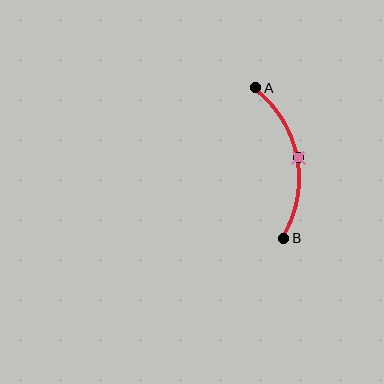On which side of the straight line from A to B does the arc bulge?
The arc bulges to the right of the straight line connecting A and B.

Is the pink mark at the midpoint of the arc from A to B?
Yes. The pink mark lies on the arc at equal arc-length from both A and B — it is the arc midpoint.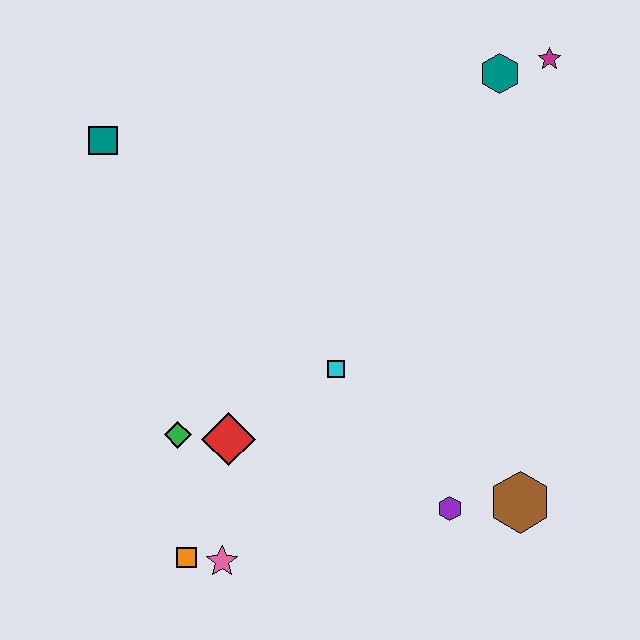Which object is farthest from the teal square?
The brown hexagon is farthest from the teal square.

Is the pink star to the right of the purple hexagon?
No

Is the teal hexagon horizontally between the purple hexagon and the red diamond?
No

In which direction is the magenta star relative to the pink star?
The magenta star is above the pink star.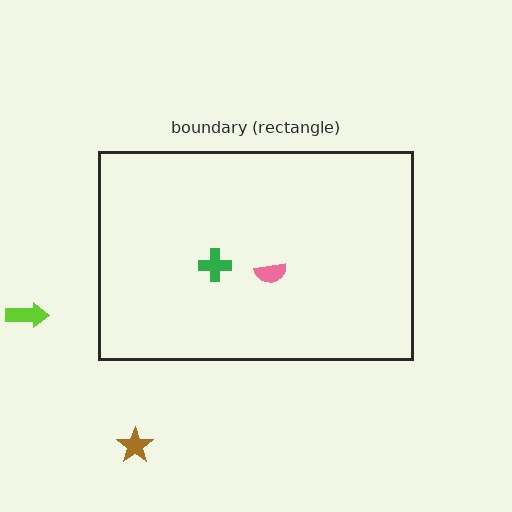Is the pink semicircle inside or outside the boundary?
Inside.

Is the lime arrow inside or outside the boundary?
Outside.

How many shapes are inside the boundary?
2 inside, 2 outside.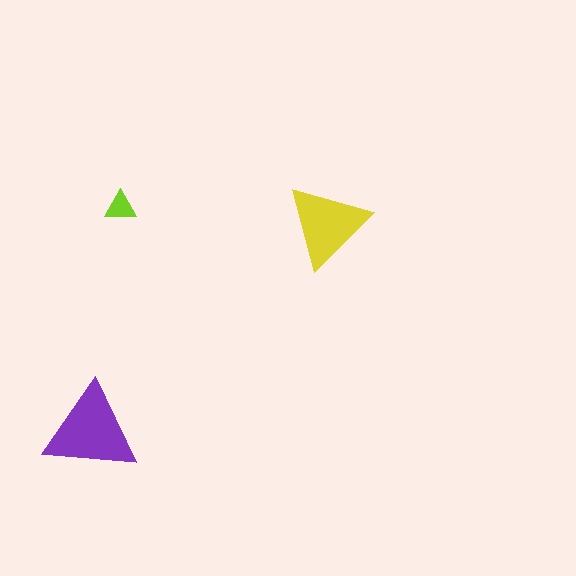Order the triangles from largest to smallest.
the purple one, the yellow one, the lime one.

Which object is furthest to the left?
The purple triangle is leftmost.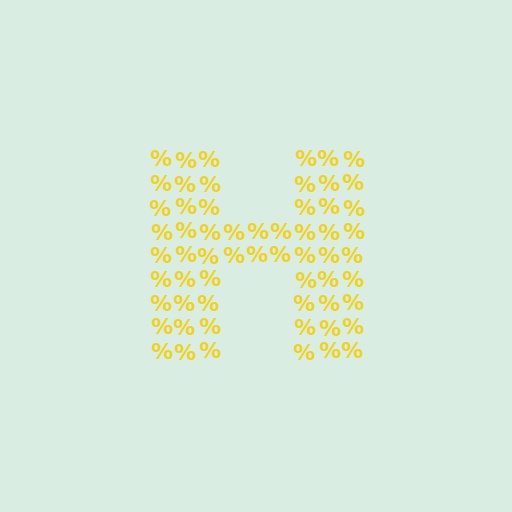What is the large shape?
The large shape is the letter H.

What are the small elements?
The small elements are percent signs.